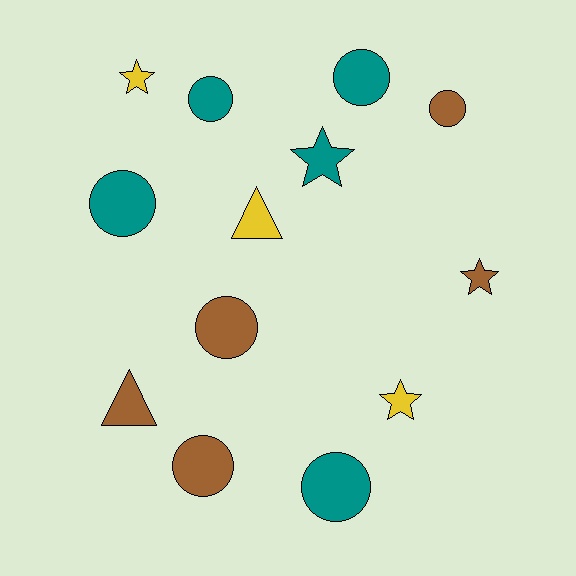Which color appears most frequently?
Brown, with 5 objects.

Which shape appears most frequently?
Circle, with 7 objects.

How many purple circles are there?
There are no purple circles.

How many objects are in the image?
There are 13 objects.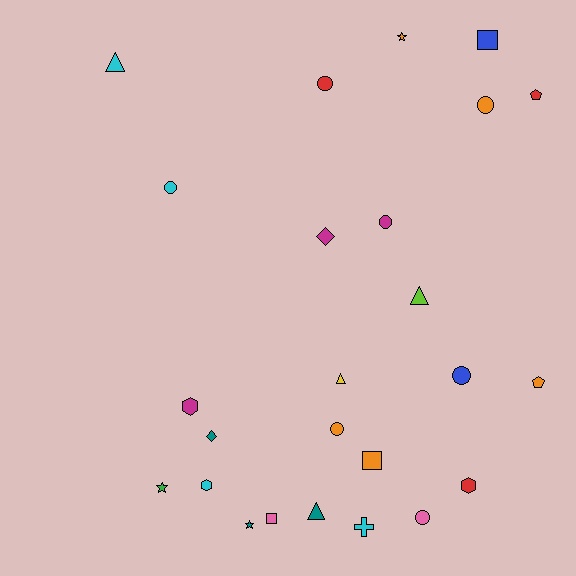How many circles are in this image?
There are 7 circles.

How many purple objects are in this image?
There are no purple objects.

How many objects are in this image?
There are 25 objects.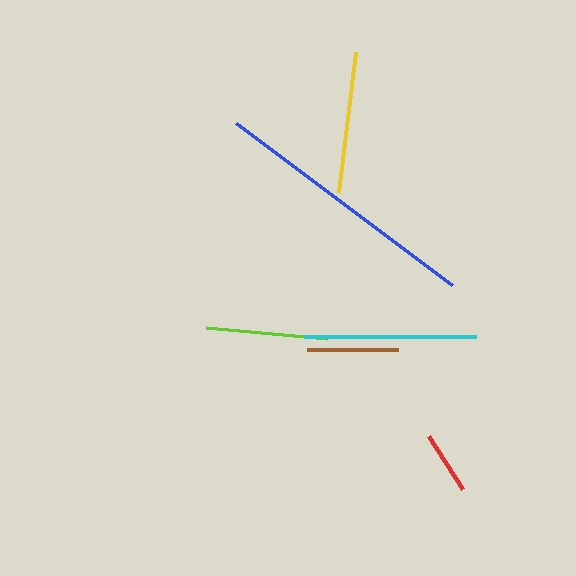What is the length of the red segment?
The red segment is approximately 64 pixels long.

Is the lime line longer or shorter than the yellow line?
The yellow line is longer than the lime line.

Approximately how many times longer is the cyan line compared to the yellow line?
The cyan line is approximately 1.2 times the length of the yellow line.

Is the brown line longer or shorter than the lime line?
The lime line is longer than the brown line.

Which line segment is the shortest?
The red line is the shortest at approximately 64 pixels.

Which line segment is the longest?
The blue line is the longest at approximately 270 pixels.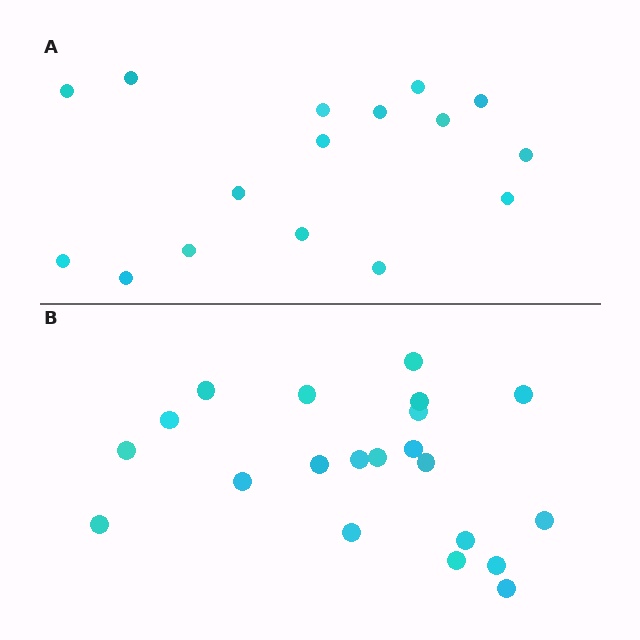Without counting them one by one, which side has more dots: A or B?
Region B (the bottom region) has more dots.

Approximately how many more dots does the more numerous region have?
Region B has about 5 more dots than region A.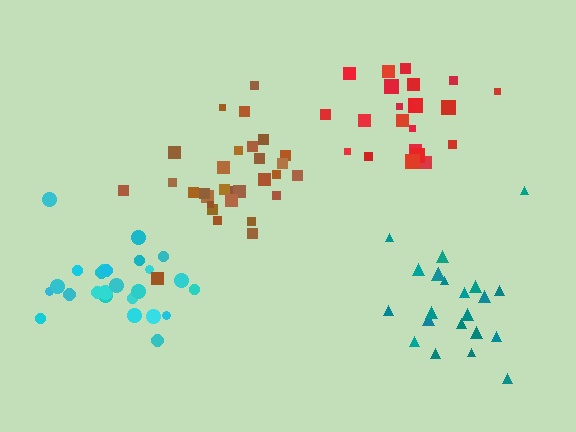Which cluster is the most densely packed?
Brown.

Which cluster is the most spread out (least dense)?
Teal.